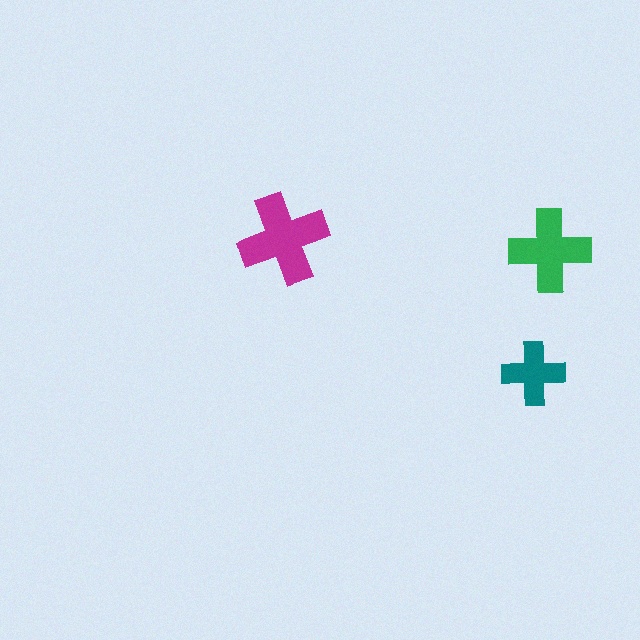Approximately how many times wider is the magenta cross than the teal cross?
About 1.5 times wider.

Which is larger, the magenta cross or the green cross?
The magenta one.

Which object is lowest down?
The teal cross is bottommost.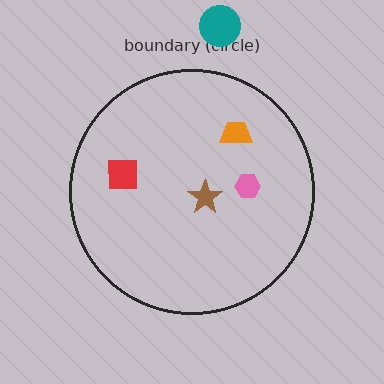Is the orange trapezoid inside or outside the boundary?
Inside.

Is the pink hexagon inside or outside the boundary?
Inside.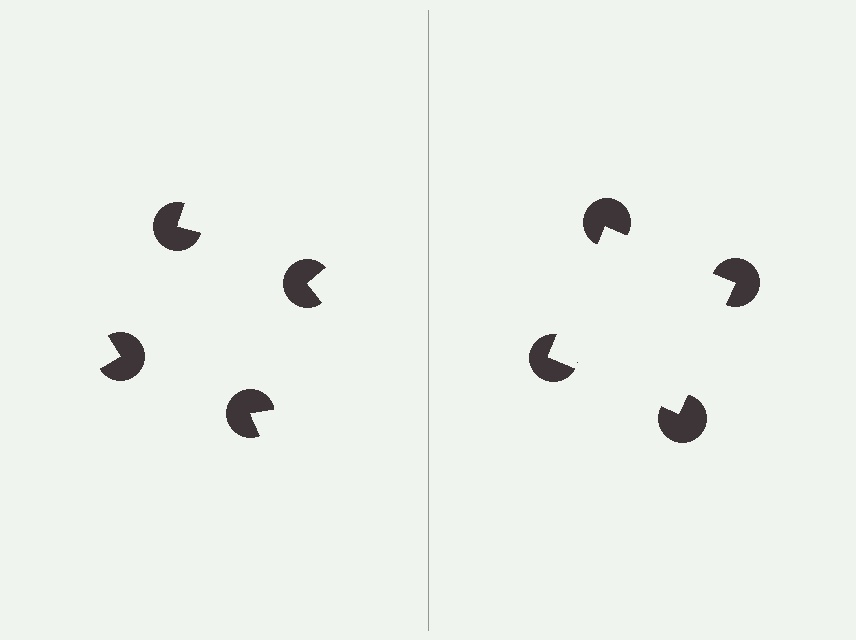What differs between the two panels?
The pac-man discs are positioned identically on both sides; only the wedge orientations differ. On the right they align to a square; on the left they are misaligned.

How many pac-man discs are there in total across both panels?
8 — 4 on each side.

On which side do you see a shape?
An illusory square appears on the right side. On the left side the wedge cuts are rotated, so no coherent shape forms.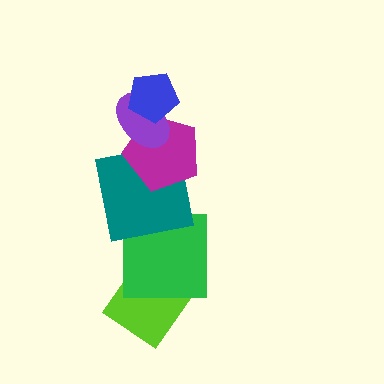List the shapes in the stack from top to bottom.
From top to bottom: the blue pentagon, the purple ellipse, the magenta pentagon, the teal square, the green square, the lime diamond.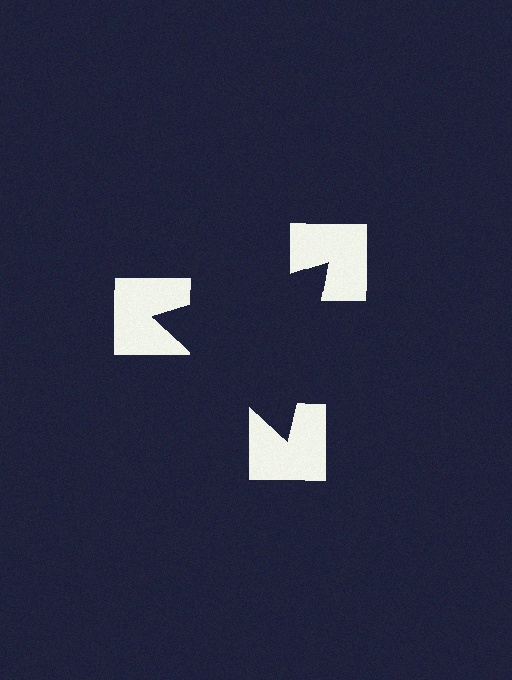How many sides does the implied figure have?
3 sides.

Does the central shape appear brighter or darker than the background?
It typically appears slightly darker than the background, even though no actual brightness change is drawn.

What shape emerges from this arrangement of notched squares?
An illusory triangle — its edges are inferred from the aligned wedge cuts in the notched squares, not physically drawn.